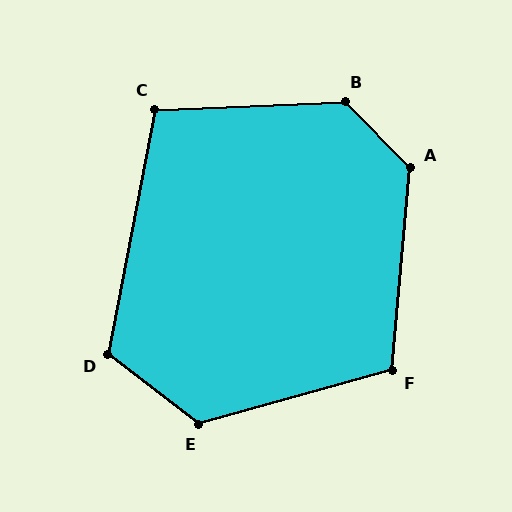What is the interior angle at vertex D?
Approximately 117 degrees (obtuse).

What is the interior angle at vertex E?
Approximately 127 degrees (obtuse).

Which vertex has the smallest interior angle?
C, at approximately 103 degrees.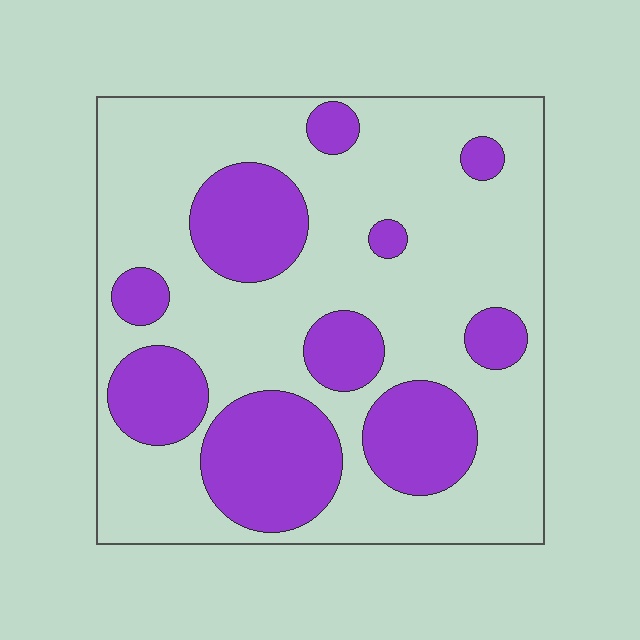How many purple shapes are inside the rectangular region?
10.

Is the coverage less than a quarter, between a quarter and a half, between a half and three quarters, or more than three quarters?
Between a quarter and a half.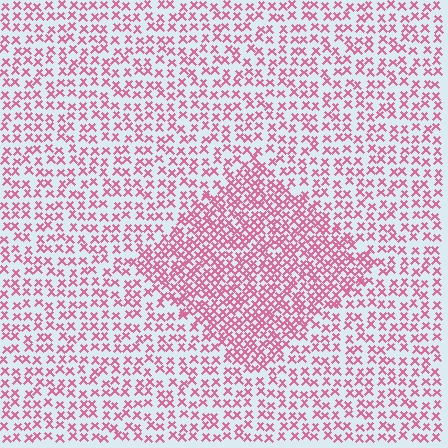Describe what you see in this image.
The image contains small pink elements arranged at two different densities. A diamond-shaped region is visible where the elements are more densely packed than the surrounding area.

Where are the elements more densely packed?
The elements are more densely packed inside the diamond boundary.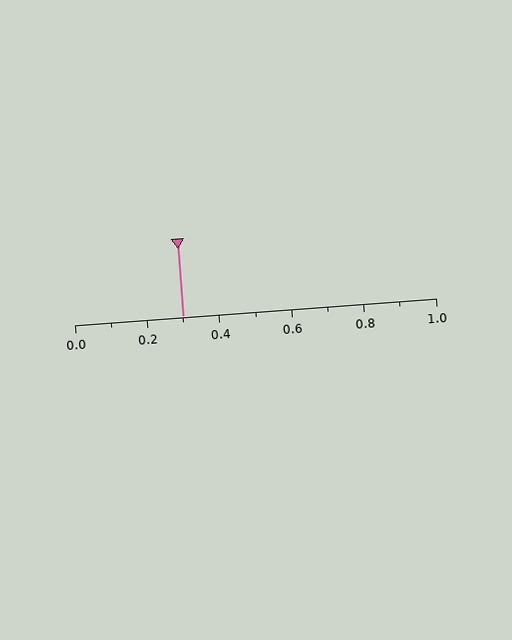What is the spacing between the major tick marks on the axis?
The major ticks are spaced 0.2 apart.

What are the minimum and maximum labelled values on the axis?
The axis runs from 0.0 to 1.0.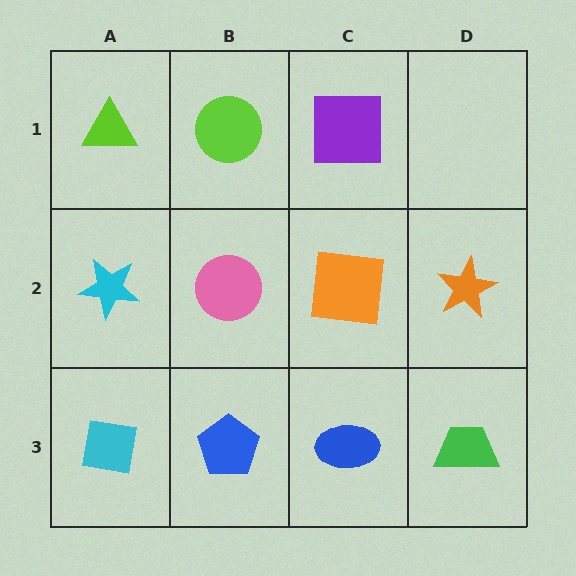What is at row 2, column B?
A pink circle.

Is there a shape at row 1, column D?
No, that cell is empty.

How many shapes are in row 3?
4 shapes.